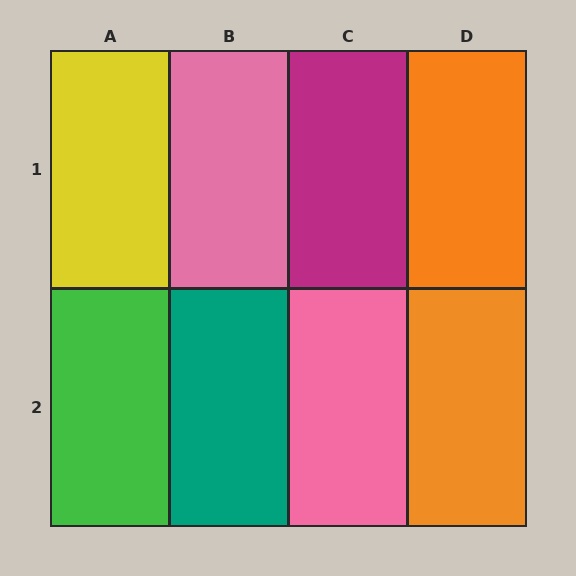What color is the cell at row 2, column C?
Pink.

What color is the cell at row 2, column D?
Orange.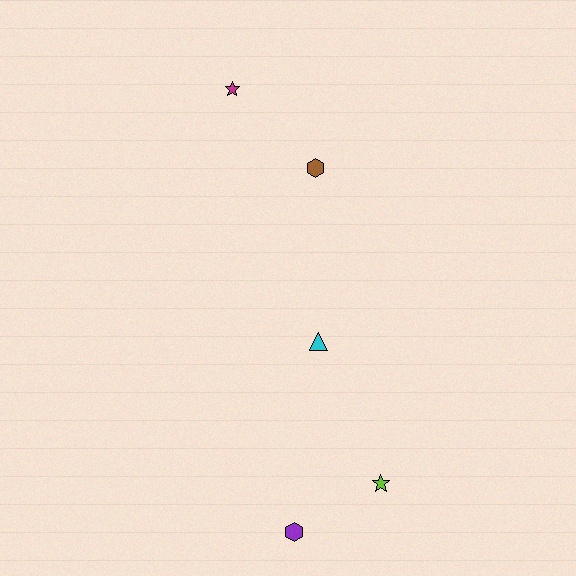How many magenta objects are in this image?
There is 1 magenta object.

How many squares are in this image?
There are no squares.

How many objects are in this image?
There are 5 objects.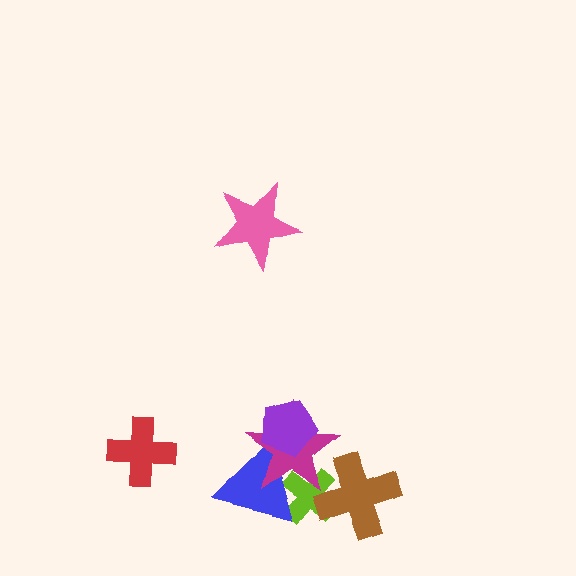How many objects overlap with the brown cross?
2 objects overlap with the brown cross.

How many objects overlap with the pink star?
0 objects overlap with the pink star.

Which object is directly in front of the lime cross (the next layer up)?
The blue triangle is directly in front of the lime cross.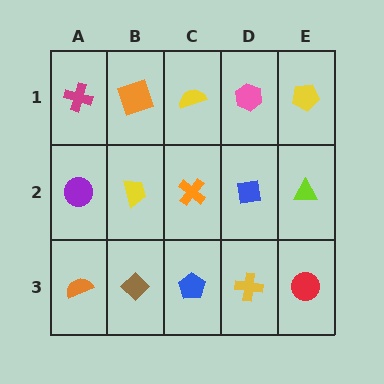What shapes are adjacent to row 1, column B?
A yellow trapezoid (row 2, column B), a magenta cross (row 1, column A), a yellow semicircle (row 1, column C).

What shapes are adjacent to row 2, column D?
A pink hexagon (row 1, column D), a yellow cross (row 3, column D), an orange cross (row 2, column C), a lime triangle (row 2, column E).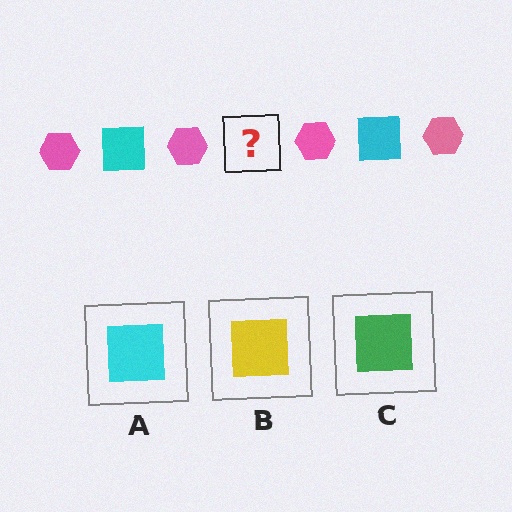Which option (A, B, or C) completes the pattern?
A.